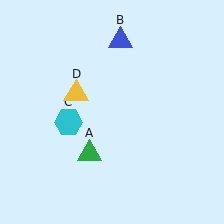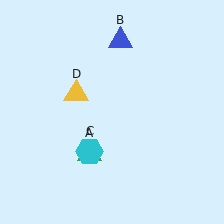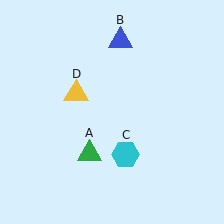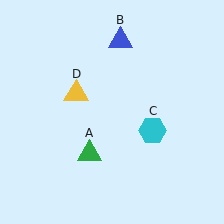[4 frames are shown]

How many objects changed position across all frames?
1 object changed position: cyan hexagon (object C).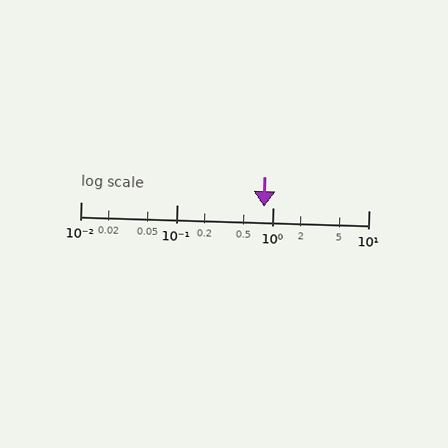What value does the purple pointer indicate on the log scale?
The pointer indicates approximately 0.81.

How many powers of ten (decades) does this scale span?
The scale spans 3 decades, from 0.01 to 10.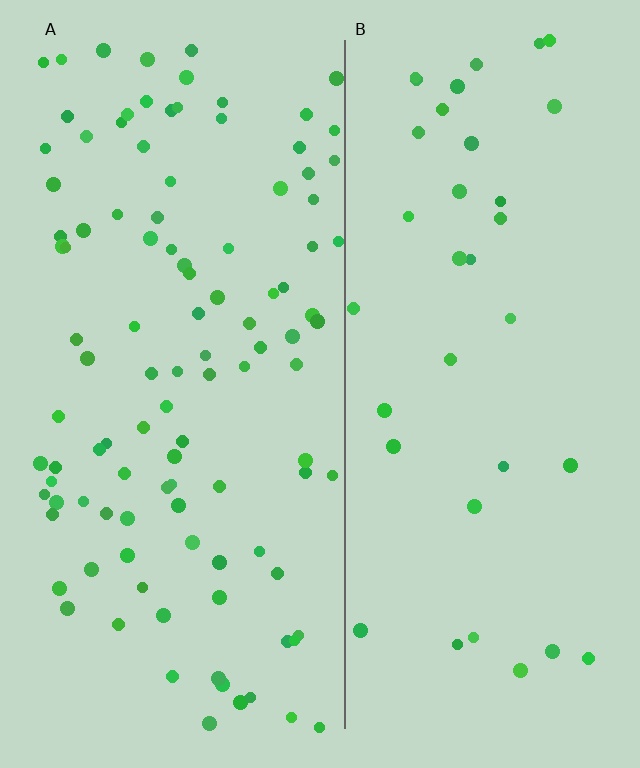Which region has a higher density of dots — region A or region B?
A (the left).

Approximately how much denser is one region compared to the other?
Approximately 2.9× — region A over region B.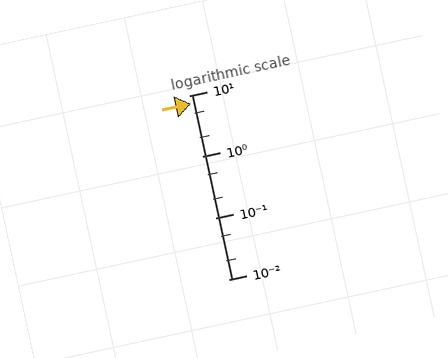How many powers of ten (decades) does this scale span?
The scale spans 3 decades, from 0.01 to 10.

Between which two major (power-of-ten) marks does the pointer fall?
The pointer is between 1 and 10.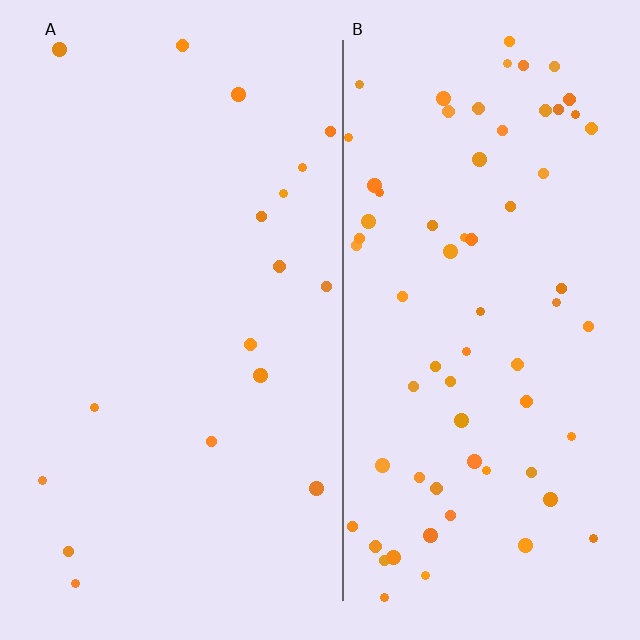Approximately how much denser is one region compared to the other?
Approximately 3.9× — region B over region A.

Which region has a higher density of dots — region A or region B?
B (the right).